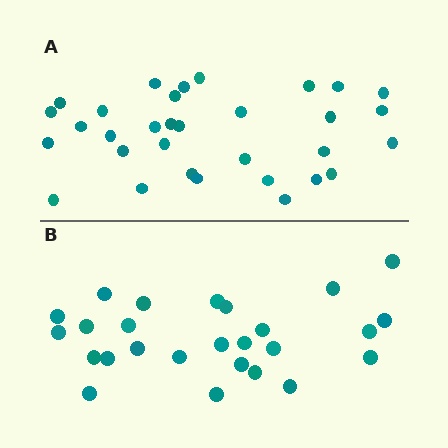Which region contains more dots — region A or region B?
Region A (the top region) has more dots.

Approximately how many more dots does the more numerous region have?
Region A has about 6 more dots than region B.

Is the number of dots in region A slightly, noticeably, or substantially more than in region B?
Region A has only slightly more — the two regions are fairly close. The ratio is roughly 1.2 to 1.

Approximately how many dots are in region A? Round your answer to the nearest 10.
About 30 dots. (The exact count is 32, which rounds to 30.)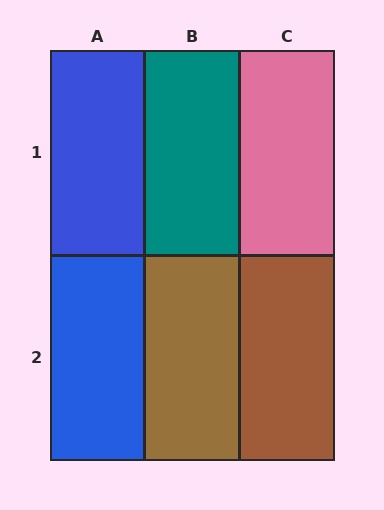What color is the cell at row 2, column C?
Brown.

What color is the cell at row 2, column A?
Blue.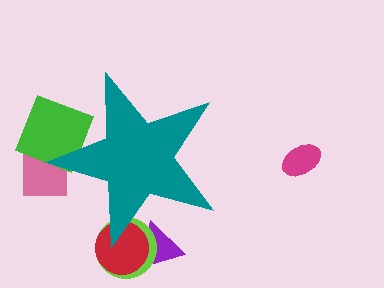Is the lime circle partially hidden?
Yes, the lime circle is partially hidden behind the teal star.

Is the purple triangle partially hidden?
Yes, the purple triangle is partially hidden behind the teal star.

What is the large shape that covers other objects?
A teal star.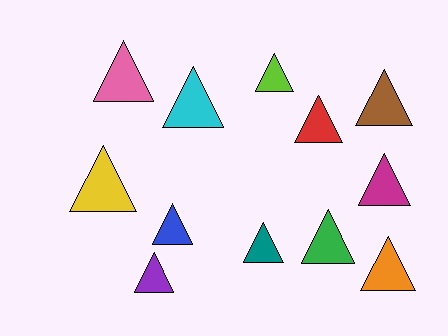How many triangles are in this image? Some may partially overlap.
There are 12 triangles.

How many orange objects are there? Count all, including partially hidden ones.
There is 1 orange object.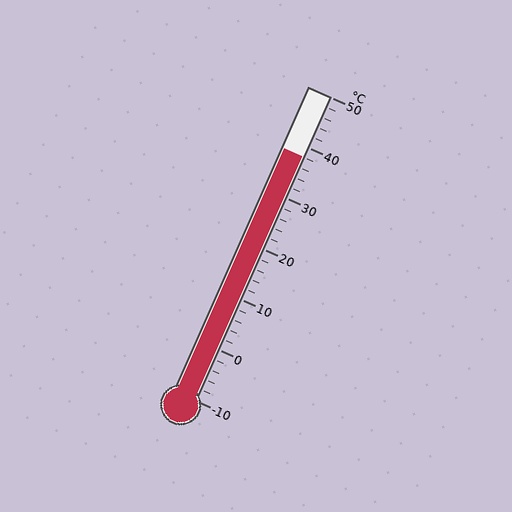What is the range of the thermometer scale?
The thermometer scale ranges from -10°C to 50°C.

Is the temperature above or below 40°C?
The temperature is below 40°C.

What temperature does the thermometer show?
The thermometer shows approximately 38°C.